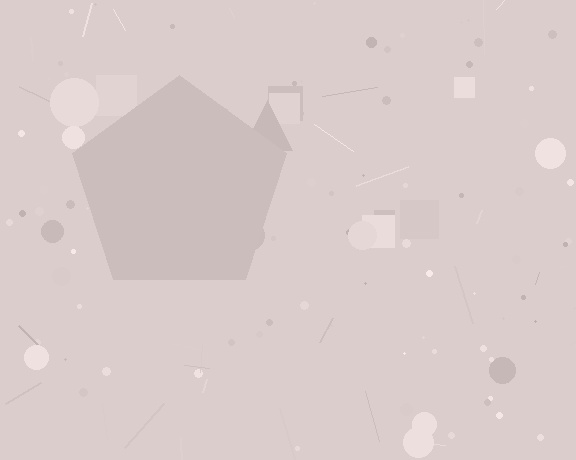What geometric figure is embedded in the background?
A pentagon is embedded in the background.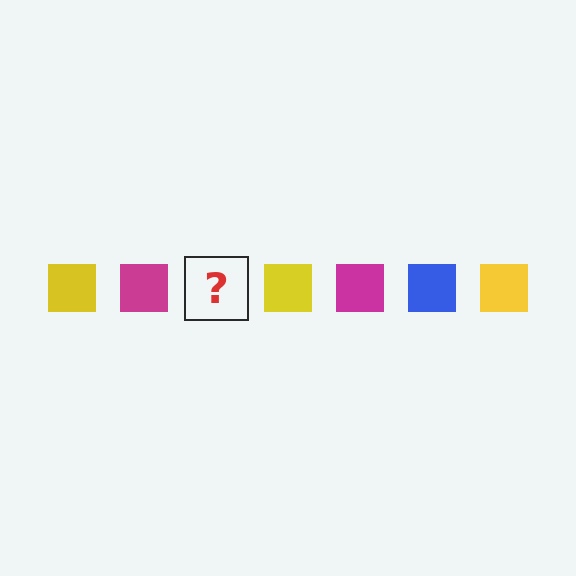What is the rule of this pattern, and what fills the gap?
The rule is that the pattern cycles through yellow, magenta, blue squares. The gap should be filled with a blue square.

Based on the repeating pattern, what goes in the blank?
The blank should be a blue square.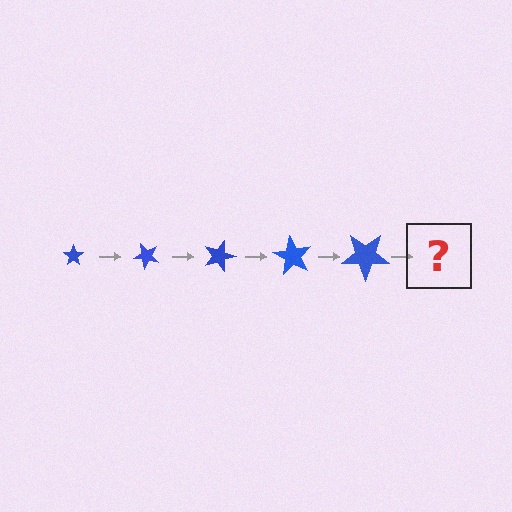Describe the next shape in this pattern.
It should be a star, larger than the previous one and rotated 225 degrees from the start.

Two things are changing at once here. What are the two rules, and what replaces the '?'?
The two rules are that the star grows larger each step and it rotates 45 degrees each step. The '?' should be a star, larger than the previous one and rotated 225 degrees from the start.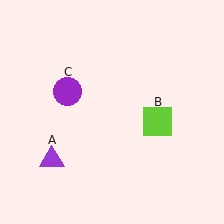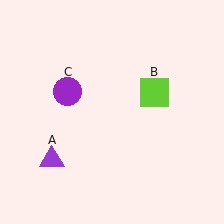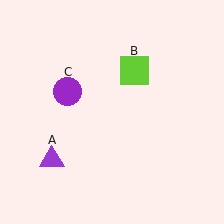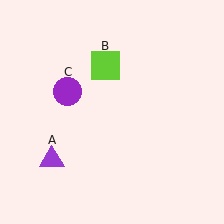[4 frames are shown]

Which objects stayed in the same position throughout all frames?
Purple triangle (object A) and purple circle (object C) remained stationary.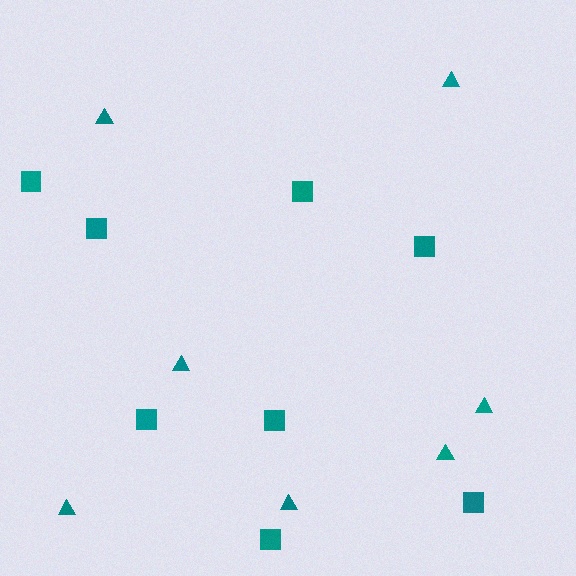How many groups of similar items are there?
There are 2 groups: one group of triangles (7) and one group of squares (8).